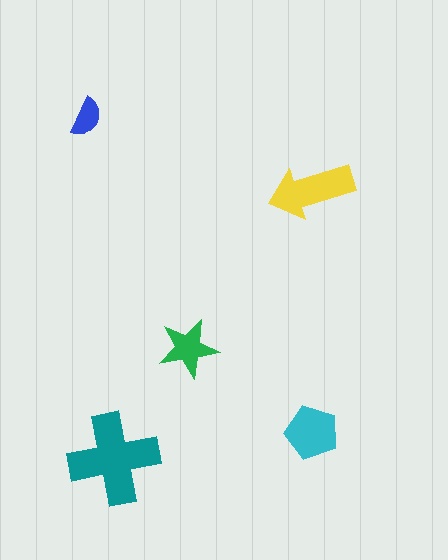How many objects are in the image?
There are 5 objects in the image.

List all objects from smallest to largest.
The blue semicircle, the green star, the cyan pentagon, the yellow arrow, the teal cross.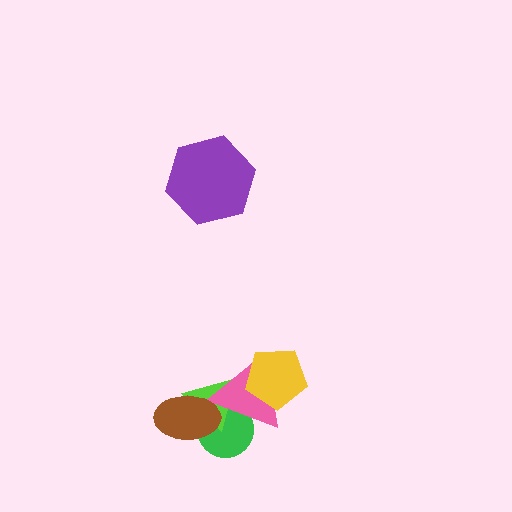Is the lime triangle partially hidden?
Yes, it is partially covered by another shape.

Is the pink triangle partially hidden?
Yes, it is partially covered by another shape.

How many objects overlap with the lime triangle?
3 objects overlap with the lime triangle.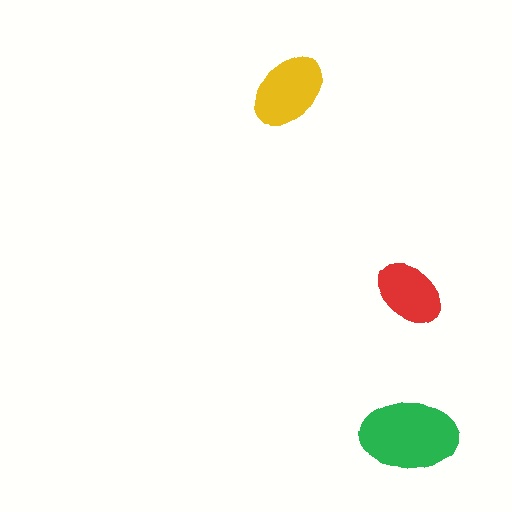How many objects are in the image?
There are 3 objects in the image.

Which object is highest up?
The yellow ellipse is topmost.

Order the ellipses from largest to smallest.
the green one, the yellow one, the red one.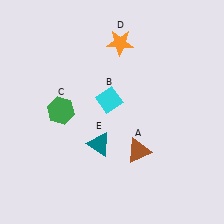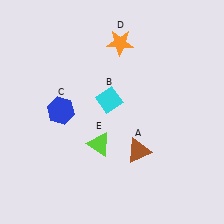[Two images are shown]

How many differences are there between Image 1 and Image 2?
There are 2 differences between the two images.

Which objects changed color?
C changed from green to blue. E changed from teal to lime.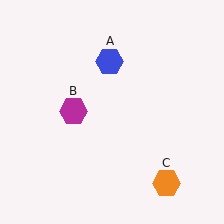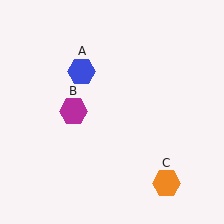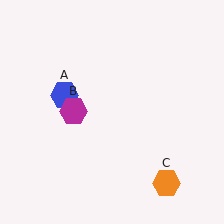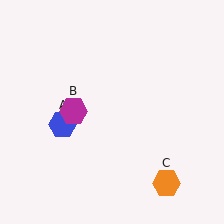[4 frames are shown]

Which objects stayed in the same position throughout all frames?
Magenta hexagon (object B) and orange hexagon (object C) remained stationary.